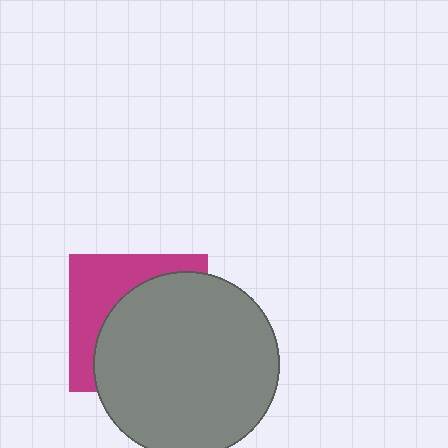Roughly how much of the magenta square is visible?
A small part of it is visible (roughly 38%).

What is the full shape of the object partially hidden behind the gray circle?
The partially hidden object is a magenta square.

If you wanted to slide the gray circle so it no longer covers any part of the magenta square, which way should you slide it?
Slide it toward the lower-right — that is the most direct way to separate the two shapes.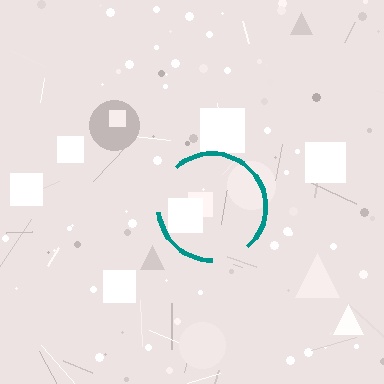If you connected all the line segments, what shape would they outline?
They would outline a circle.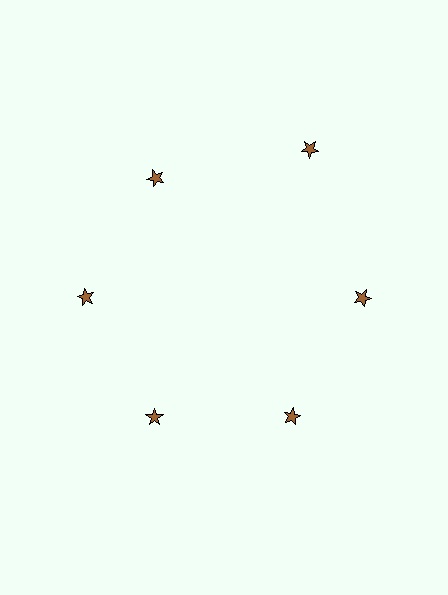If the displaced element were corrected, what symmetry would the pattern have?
It would have 6-fold rotational symmetry — the pattern would map onto itself every 60 degrees.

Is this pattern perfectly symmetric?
No. The 6 brown stars are arranged in a ring, but one element near the 1 o'clock position is pushed outward from the center, breaking the 6-fold rotational symmetry.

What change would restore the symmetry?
The symmetry would be restored by moving it inward, back onto the ring so that all 6 stars sit at equal angles and equal distance from the center.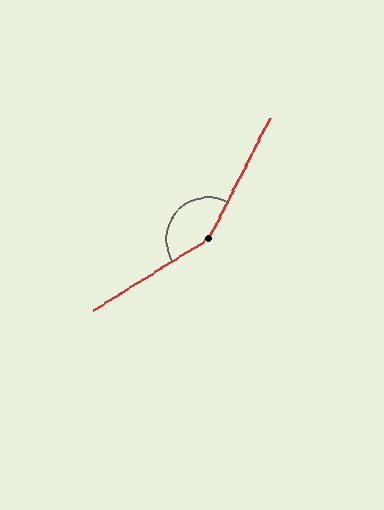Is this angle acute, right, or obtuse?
It is obtuse.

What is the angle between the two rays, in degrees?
Approximately 149 degrees.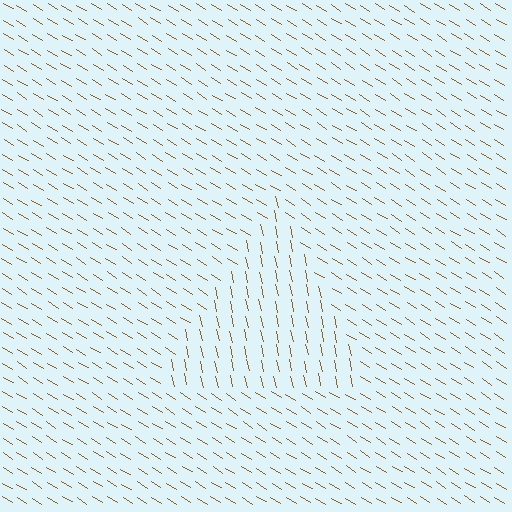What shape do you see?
I see a triangle.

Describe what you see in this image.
The image is filled with small brown line segments. A triangle region in the image has lines oriented differently from the surrounding lines, creating a visible texture boundary.